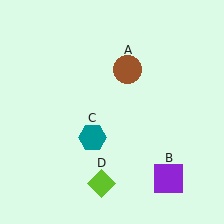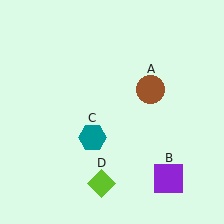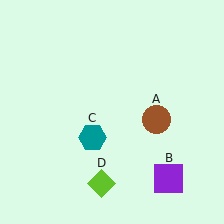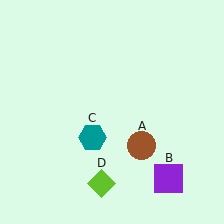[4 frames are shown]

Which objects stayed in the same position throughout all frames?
Purple square (object B) and teal hexagon (object C) and lime diamond (object D) remained stationary.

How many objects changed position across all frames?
1 object changed position: brown circle (object A).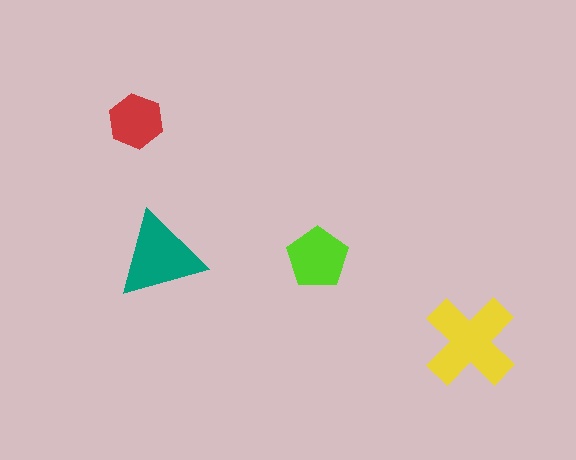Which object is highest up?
The red hexagon is topmost.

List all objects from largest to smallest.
The yellow cross, the teal triangle, the lime pentagon, the red hexagon.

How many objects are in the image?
There are 4 objects in the image.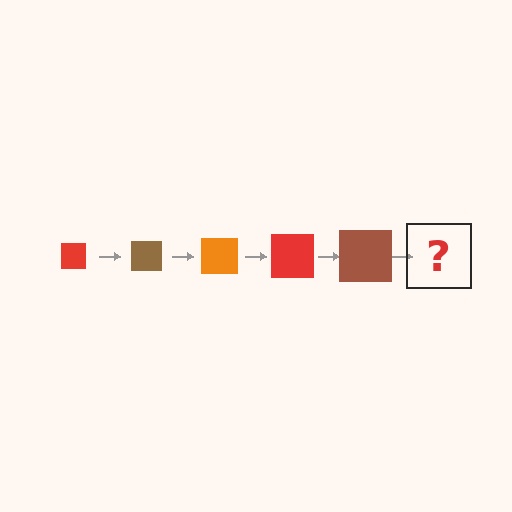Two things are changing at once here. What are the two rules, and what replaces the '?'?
The two rules are that the square grows larger each step and the color cycles through red, brown, and orange. The '?' should be an orange square, larger than the previous one.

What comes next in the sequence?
The next element should be an orange square, larger than the previous one.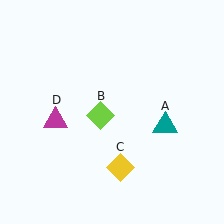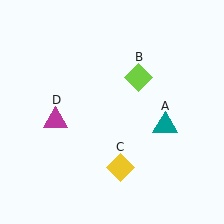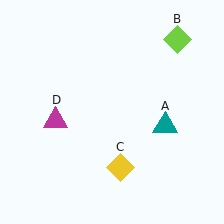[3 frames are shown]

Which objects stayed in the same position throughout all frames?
Teal triangle (object A) and yellow diamond (object C) and magenta triangle (object D) remained stationary.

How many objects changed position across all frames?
1 object changed position: lime diamond (object B).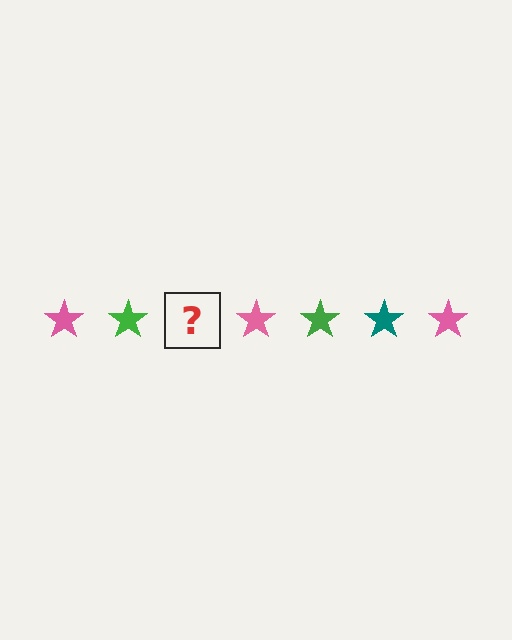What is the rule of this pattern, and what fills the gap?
The rule is that the pattern cycles through pink, green, teal stars. The gap should be filled with a teal star.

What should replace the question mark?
The question mark should be replaced with a teal star.